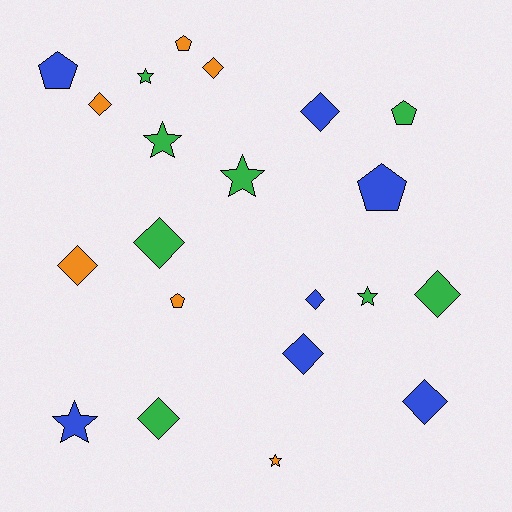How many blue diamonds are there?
There are 4 blue diamonds.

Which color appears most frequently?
Green, with 8 objects.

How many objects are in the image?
There are 21 objects.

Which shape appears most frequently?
Diamond, with 10 objects.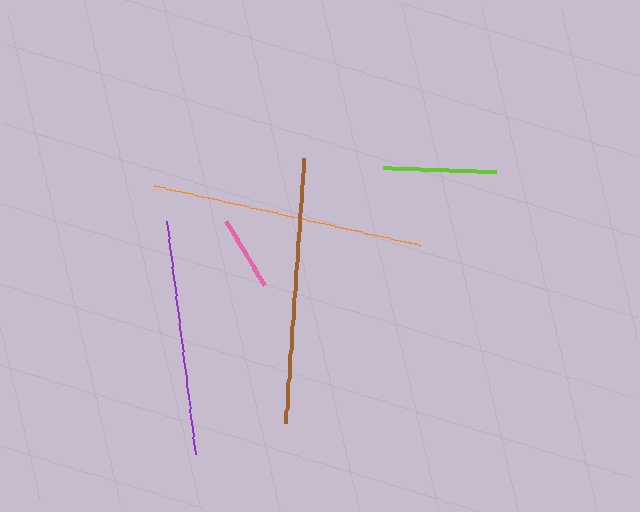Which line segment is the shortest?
The pink line is the shortest at approximately 75 pixels.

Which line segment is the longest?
The orange line is the longest at approximately 273 pixels.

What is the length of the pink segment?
The pink segment is approximately 75 pixels long.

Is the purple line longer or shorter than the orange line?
The orange line is longer than the purple line.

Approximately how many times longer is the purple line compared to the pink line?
The purple line is approximately 3.1 times the length of the pink line.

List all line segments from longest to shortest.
From longest to shortest: orange, brown, purple, lime, pink.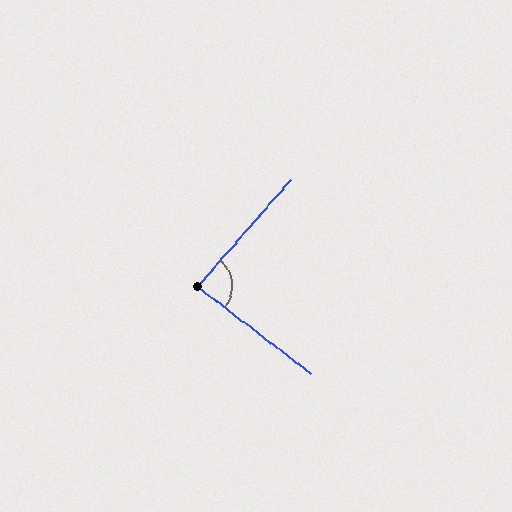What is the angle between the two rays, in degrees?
Approximately 87 degrees.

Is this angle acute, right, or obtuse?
It is approximately a right angle.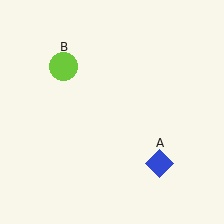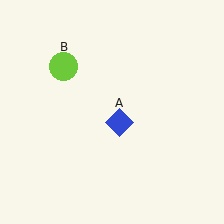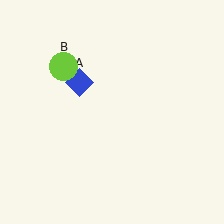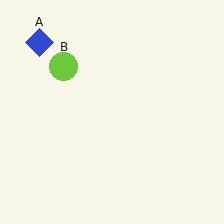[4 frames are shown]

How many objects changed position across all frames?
1 object changed position: blue diamond (object A).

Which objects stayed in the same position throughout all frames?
Lime circle (object B) remained stationary.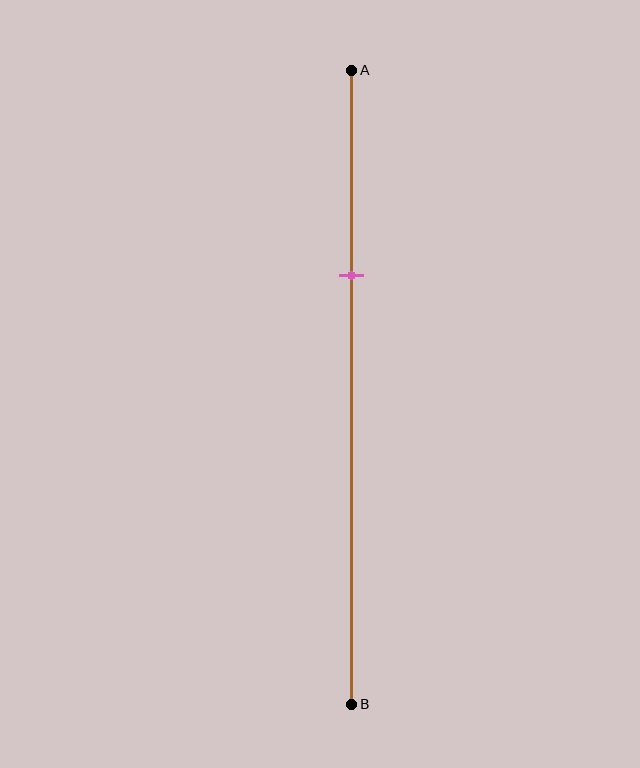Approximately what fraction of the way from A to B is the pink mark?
The pink mark is approximately 30% of the way from A to B.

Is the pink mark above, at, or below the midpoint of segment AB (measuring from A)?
The pink mark is above the midpoint of segment AB.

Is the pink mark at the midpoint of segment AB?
No, the mark is at about 30% from A, not at the 50% midpoint.